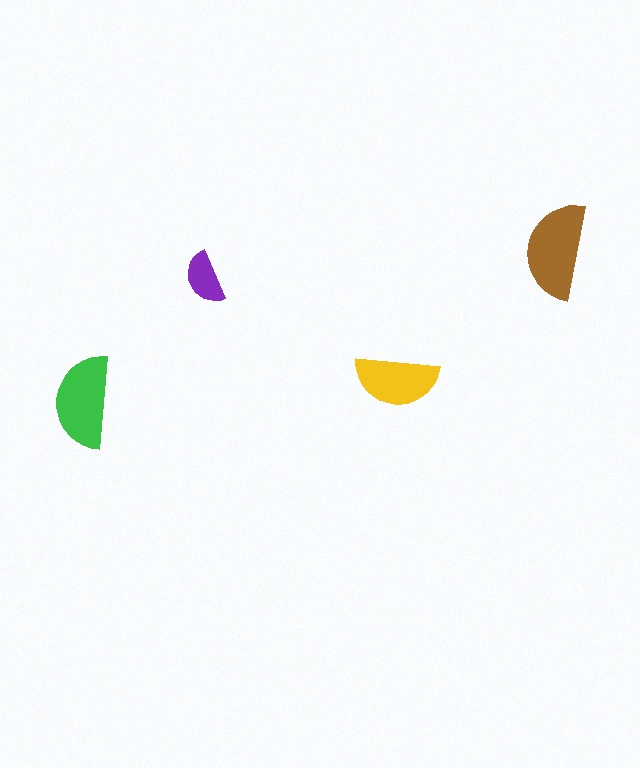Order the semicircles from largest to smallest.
the brown one, the green one, the yellow one, the purple one.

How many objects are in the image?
There are 4 objects in the image.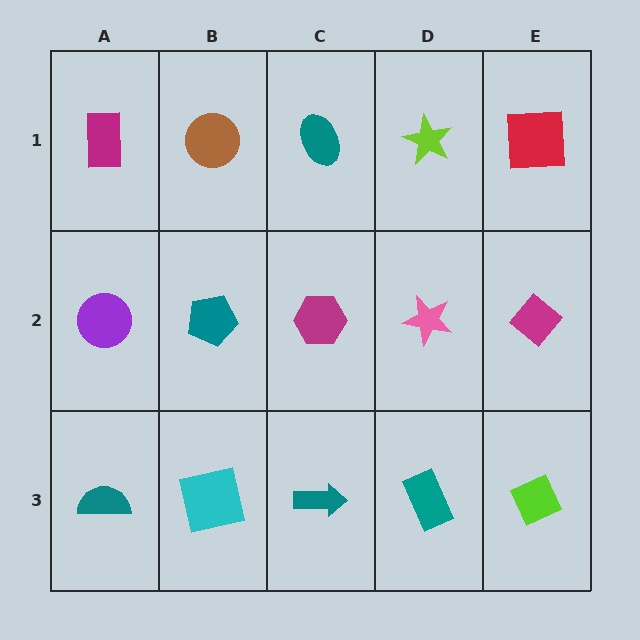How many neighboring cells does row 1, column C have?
3.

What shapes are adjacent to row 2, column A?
A magenta rectangle (row 1, column A), a teal semicircle (row 3, column A), a teal pentagon (row 2, column B).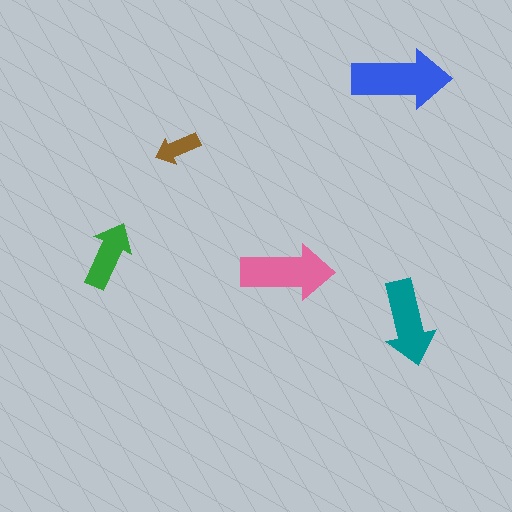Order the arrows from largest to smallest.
the blue one, the pink one, the teal one, the green one, the brown one.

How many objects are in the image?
There are 5 objects in the image.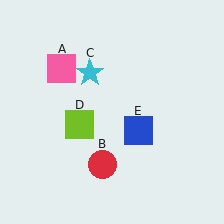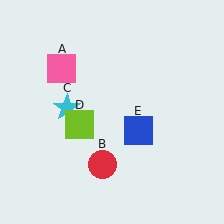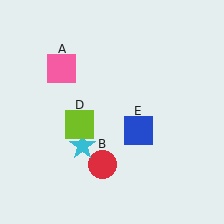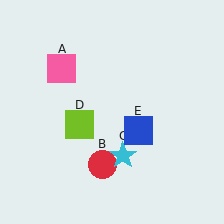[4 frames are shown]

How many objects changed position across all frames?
1 object changed position: cyan star (object C).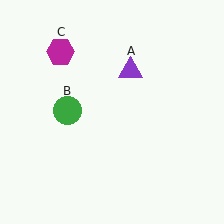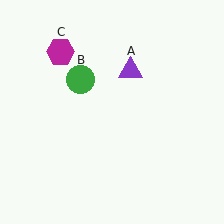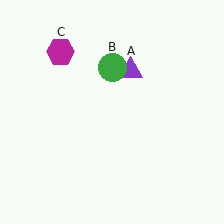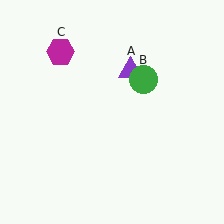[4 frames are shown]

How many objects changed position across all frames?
1 object changed position: green circle (object B).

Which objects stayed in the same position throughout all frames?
Purple triangle (object A) and magenta hexagon (object C) remained stationary.